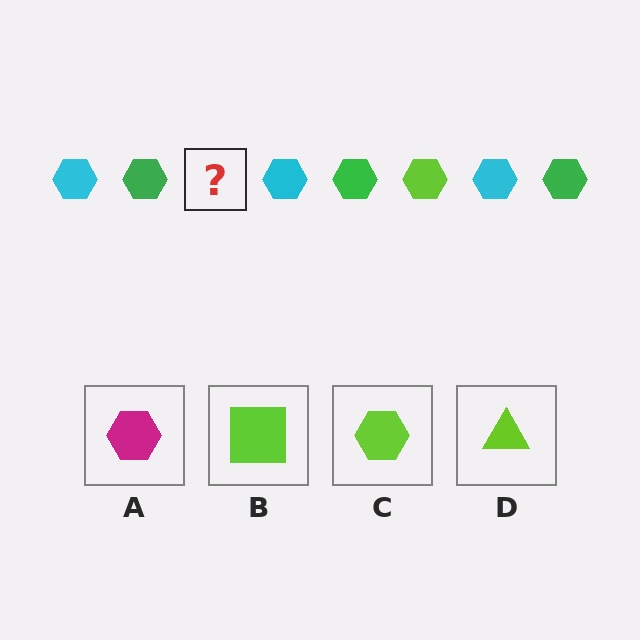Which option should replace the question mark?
Option C.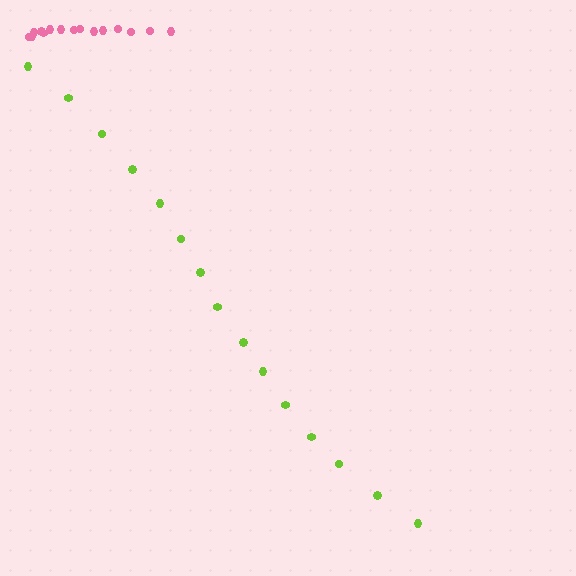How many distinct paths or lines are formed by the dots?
There are 2 distinct paths.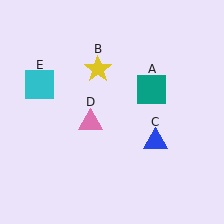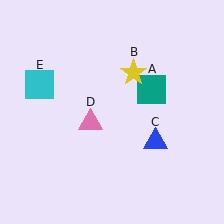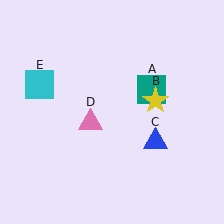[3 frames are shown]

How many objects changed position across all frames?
1 object changed position: yellow star (object B).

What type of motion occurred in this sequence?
The yellow star (object B) rotated clockwise around the center of the scene.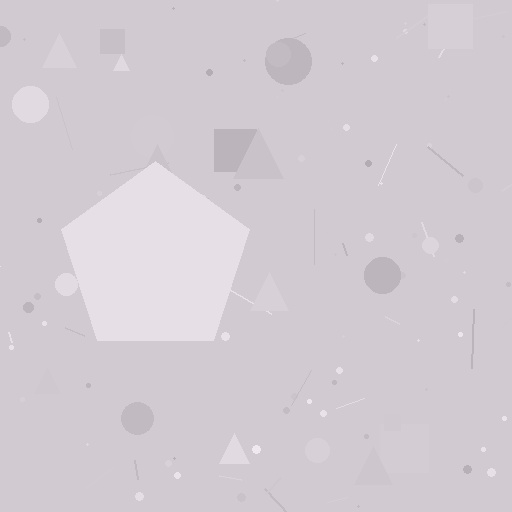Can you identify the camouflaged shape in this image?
The camouflaged shape is a pentagon.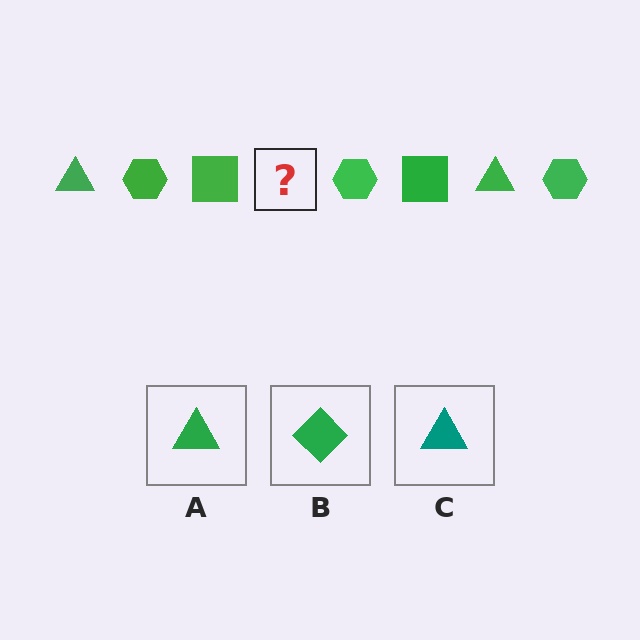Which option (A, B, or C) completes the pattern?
A.